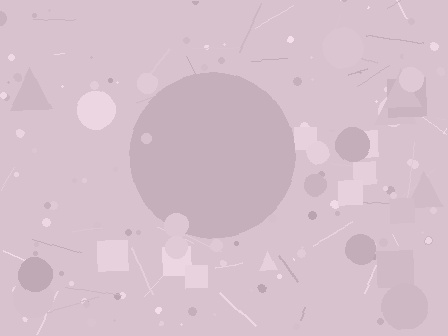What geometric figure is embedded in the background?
A circle is embedded in the background.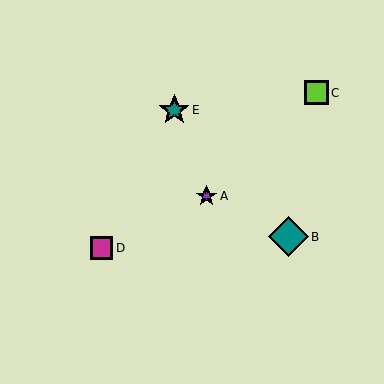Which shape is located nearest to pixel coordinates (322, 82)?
The lime square (labeled C) at (316, 93) is nearest to that location.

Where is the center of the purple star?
The center of the purple star is at (206, 196).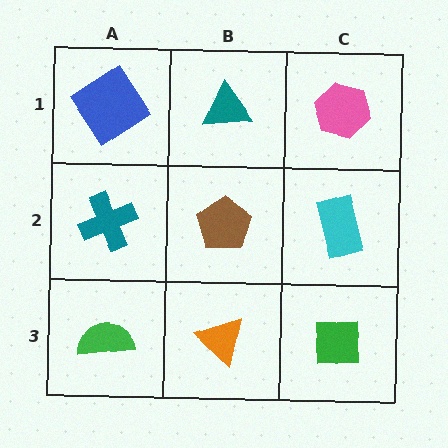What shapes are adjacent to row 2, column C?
A pink hexagon (row 1, column C), a green square (row 3, column C), a brown pentagon (row 2, column B).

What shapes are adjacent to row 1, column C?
A cyan rectangle (row 2, column C), a teal triangle (row 1, column B).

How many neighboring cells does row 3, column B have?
3.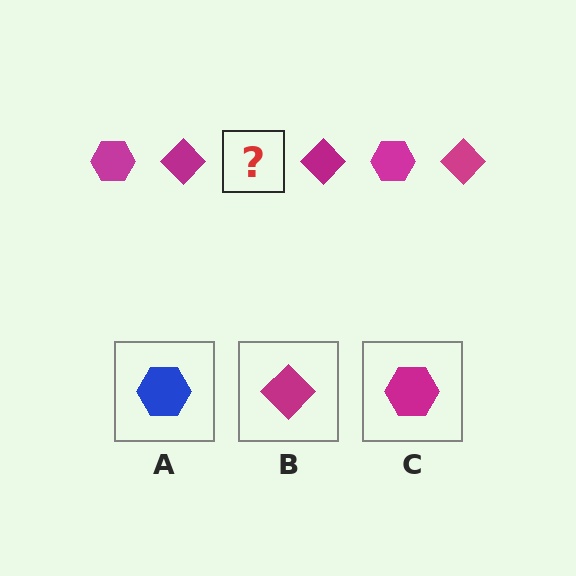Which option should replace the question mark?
Option C.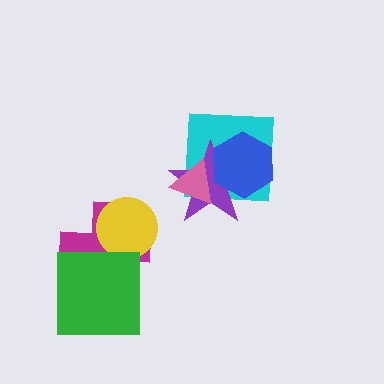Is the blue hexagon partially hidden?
Yes, it is partially covered by another shape.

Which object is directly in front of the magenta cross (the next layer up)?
The yellow circle is directly in front of the magenta cross.